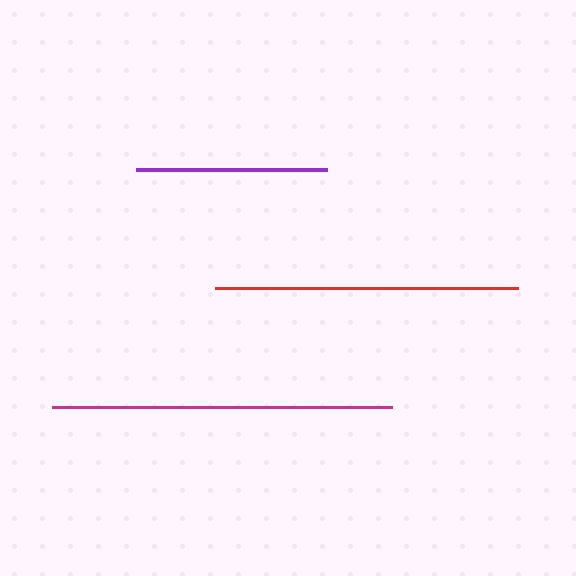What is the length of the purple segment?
The purple segment is approximately 190 pixels long.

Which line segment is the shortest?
The purple line is the shortest at approximately 190 pixels.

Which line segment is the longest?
The magenta line is the longest at approximately 339 pixels.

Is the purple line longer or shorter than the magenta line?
The magenta line is longer than the purple line.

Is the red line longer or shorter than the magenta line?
The magenta line is longer than the red line.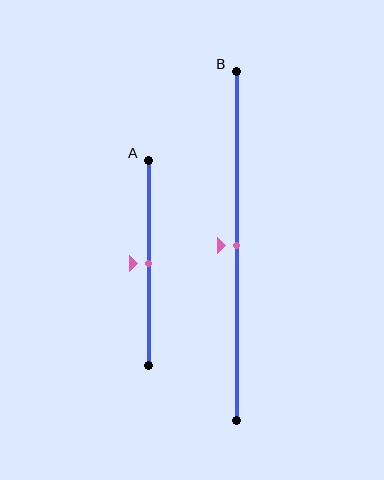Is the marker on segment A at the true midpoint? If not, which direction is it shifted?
Yes, the marker on segment A is at the true midpoint.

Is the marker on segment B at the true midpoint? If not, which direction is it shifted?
Yes, the marker on segment B is at the true midpoint.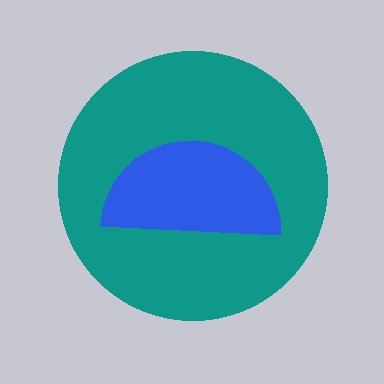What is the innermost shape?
The blue semicircle.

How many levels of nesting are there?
2.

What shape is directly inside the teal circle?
The blue semicircle.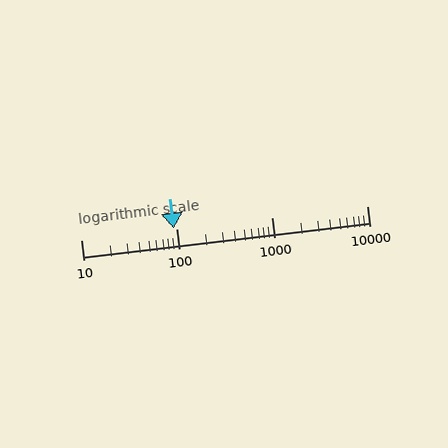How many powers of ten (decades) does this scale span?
The scale spans 3 decades, from 10 to 10000.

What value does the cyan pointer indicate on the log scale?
The pointer indicates approximately 95.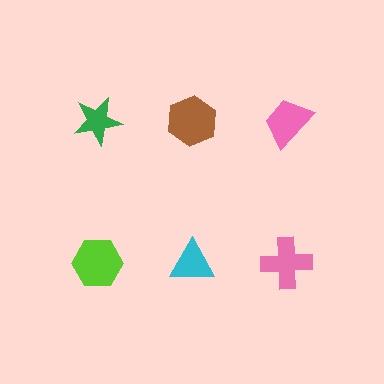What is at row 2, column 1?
A lime hexagon.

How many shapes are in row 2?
3 shapes.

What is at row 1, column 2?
A brown hexagon.